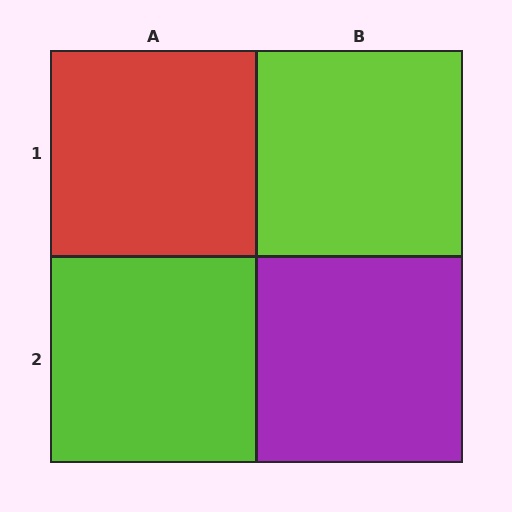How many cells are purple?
1 cell is purple.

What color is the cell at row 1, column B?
Lime.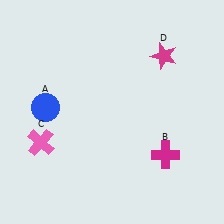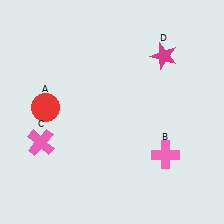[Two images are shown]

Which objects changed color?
A changed from blue to red. B changed from magenta to pink.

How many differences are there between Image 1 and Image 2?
There are 2 differences between the two images.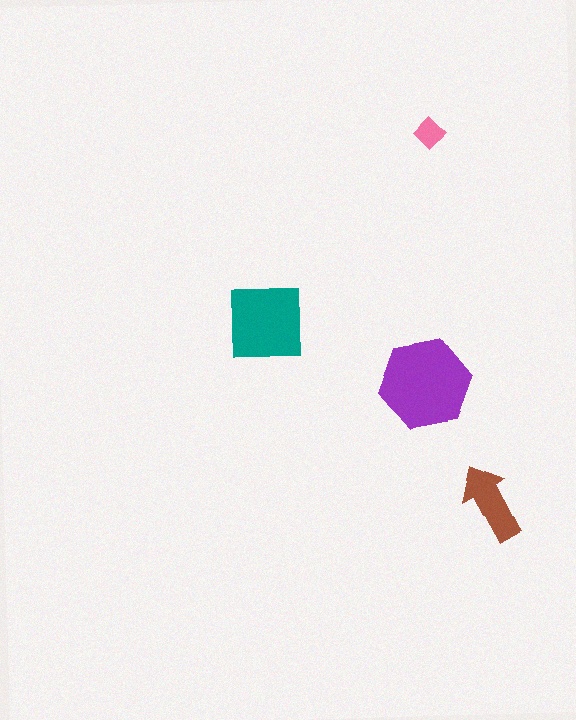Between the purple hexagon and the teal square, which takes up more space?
The purple hexagon.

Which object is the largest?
The purple hexagon.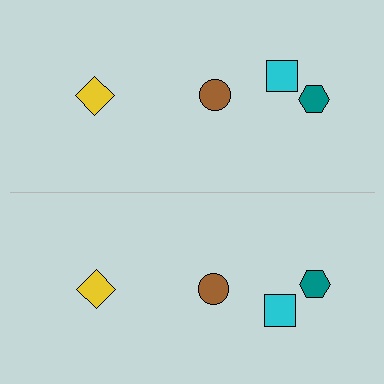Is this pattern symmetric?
Yes, this pattern has bilateral (reflection) symmetry.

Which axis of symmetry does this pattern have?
The pattern has a horizontal axis of symmetry running through the center of the image.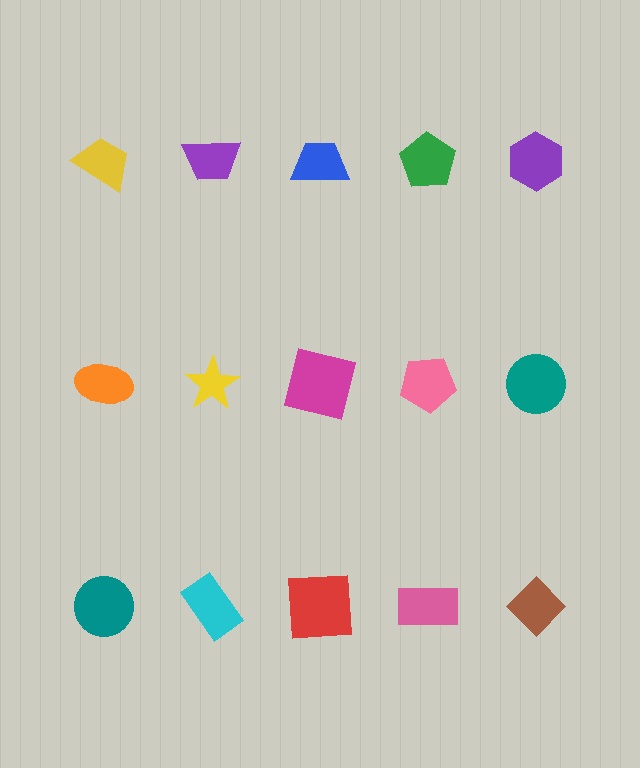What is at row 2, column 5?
A teal circle.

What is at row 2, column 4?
A pink pentagon.